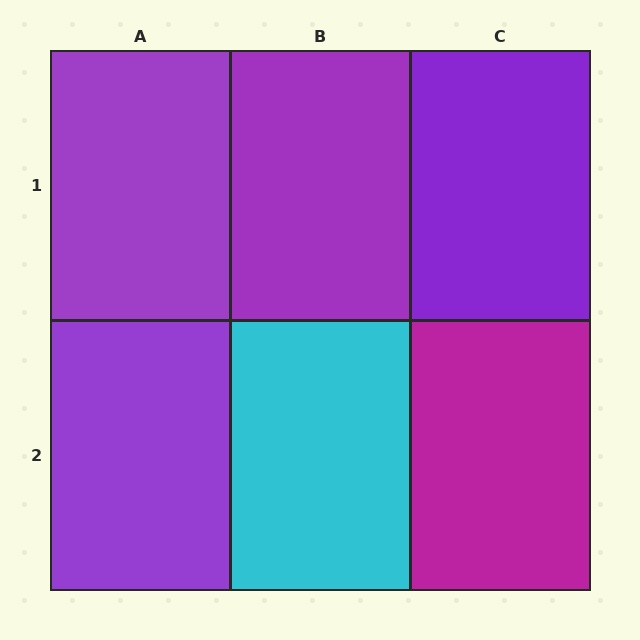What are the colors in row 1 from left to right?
Purple, purple, purple.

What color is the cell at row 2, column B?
Cyan.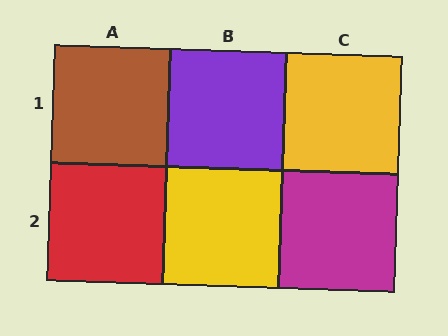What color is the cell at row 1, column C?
Yellow.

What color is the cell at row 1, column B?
Purple.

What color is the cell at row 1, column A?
Brown.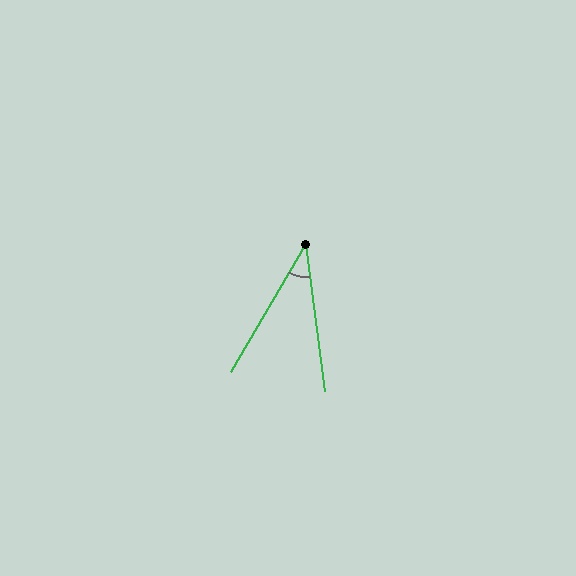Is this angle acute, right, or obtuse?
It is acute.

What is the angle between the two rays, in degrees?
Approximately 37 degrees.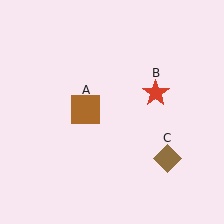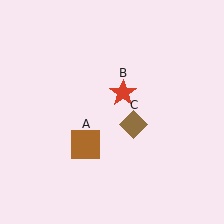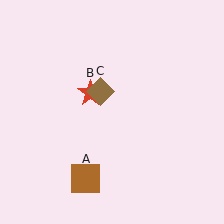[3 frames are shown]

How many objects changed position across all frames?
3 objects changed position: brown square (object A), red star (object B), brown diamond (object C).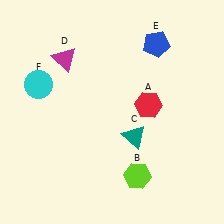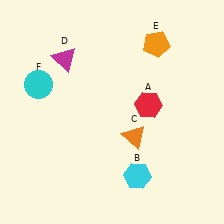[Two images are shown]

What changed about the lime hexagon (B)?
In Image 1, B is lime. In Image 2, it changed to cyan.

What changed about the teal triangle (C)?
In Image 1, C is teal. In Image 2, it changed to orange.